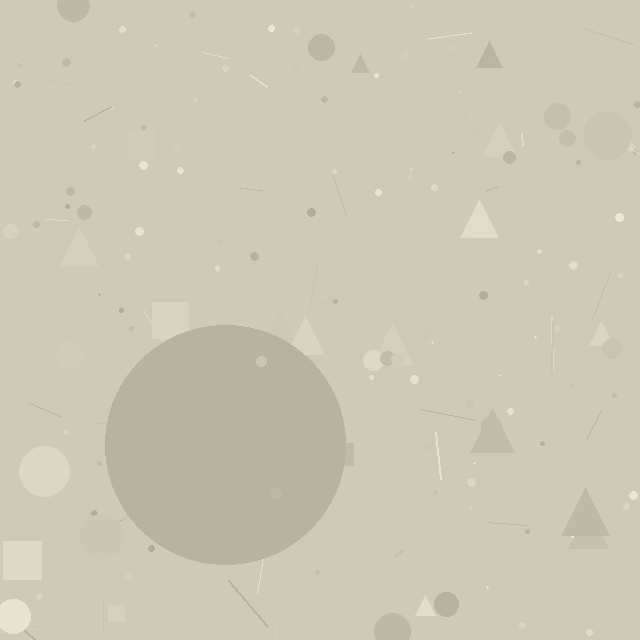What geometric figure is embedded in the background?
A circle is embedded in the background.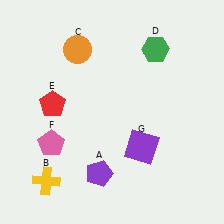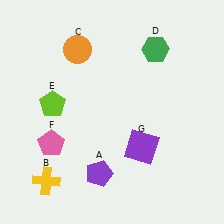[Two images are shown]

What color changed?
The pentagon (E) changed from red in Image 1 to lime in Image 2.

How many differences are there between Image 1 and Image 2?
There is 1 difference between the two images.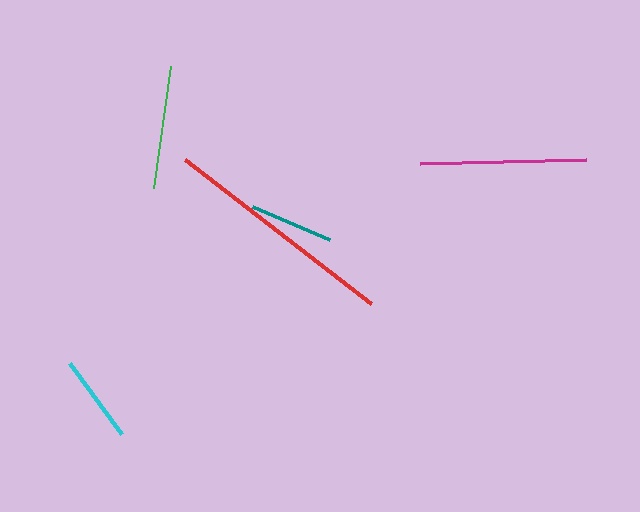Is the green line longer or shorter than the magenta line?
The magenta line is longer than the green line.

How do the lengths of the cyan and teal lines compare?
The cyan and teal lines are approximately the same length.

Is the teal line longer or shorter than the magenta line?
The magenta line is longer than the teal line.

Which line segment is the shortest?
The teal line is the shortest at approximately 84 pixels.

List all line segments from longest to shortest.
From longest to shortest: red, magenta, green, cyan, teal.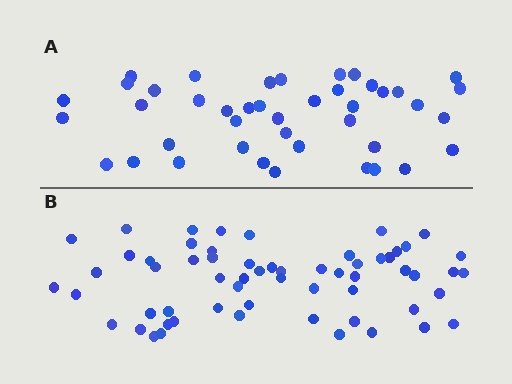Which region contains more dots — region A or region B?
Region B (the bottom region) has more dots.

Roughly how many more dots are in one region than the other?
Region B has approximately 20 more dots than region A.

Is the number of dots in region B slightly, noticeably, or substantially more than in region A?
Region B has noticeably more, but not dramatically so. The ratio is roughly 1.4 to 1.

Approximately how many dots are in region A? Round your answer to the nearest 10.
About 40 dots. (The exact count is 42, which rounds to 40.)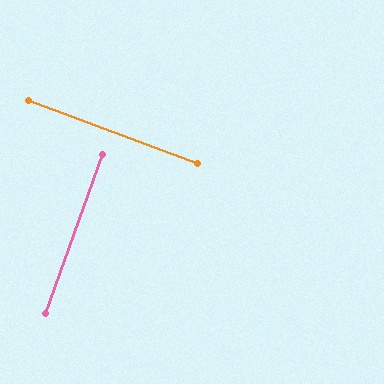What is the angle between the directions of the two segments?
Approximately 89 degrees.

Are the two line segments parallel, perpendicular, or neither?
Perpendicular — they meet at approximately 89°.